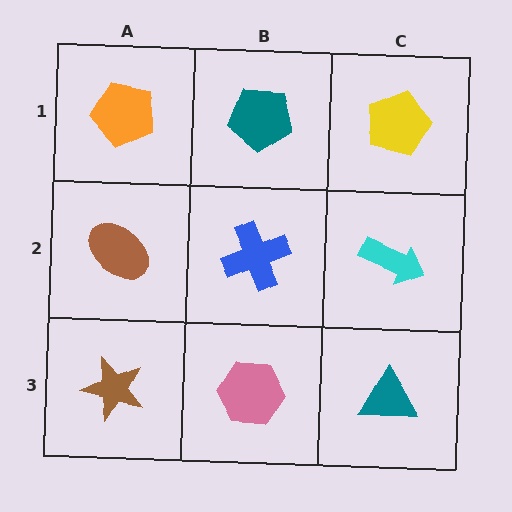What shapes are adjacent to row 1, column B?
A blue cross (row 2, column B), an orange pentagon (row 1, column A), a yellow pentagon (row 1, column C).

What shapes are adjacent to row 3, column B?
A blue cross (row 2, column B), a brown star (row 3, column A), a teal triangle (row 3, column C).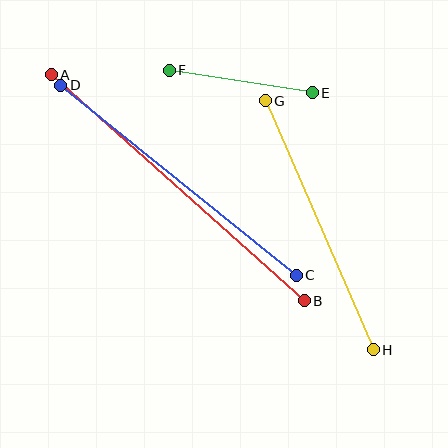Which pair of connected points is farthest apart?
Points A and B are farthest apart.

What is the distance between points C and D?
The distance is approximately 302 pixels.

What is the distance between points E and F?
The distance is approximately 145 pixels.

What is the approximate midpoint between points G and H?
The midpoint is at approximately (319, 225) pixels.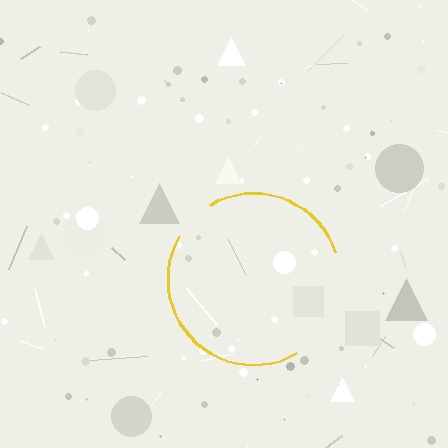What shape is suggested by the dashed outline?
The dashed outline suggests a circle.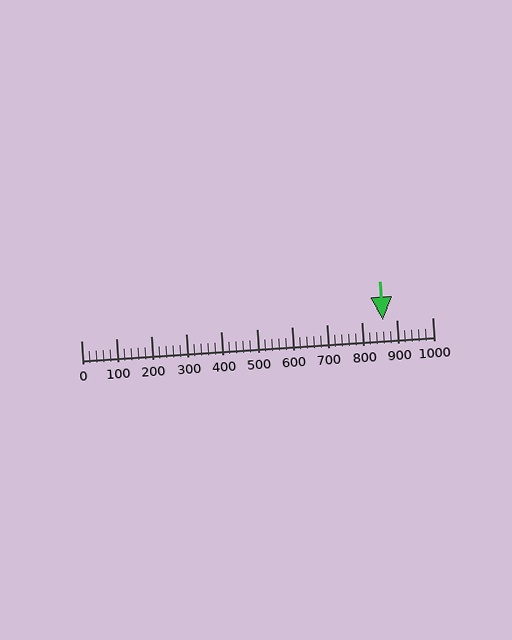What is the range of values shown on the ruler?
The ruler shows values from 0 to 1000.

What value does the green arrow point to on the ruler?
The green arrow points to approximately 859.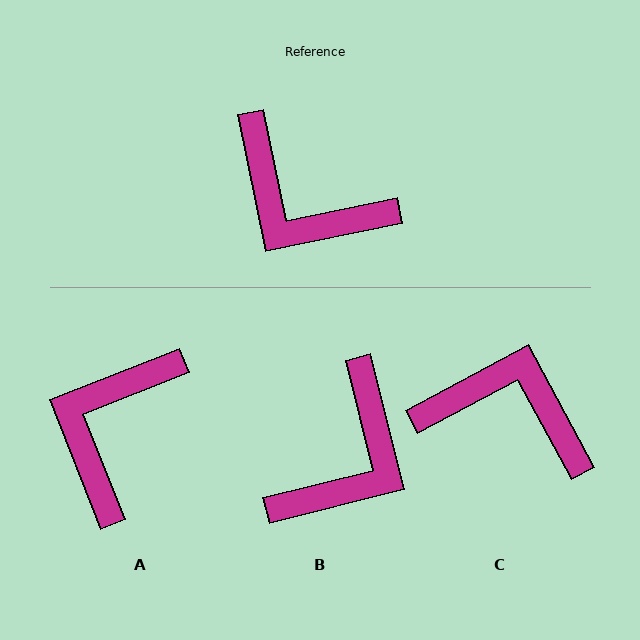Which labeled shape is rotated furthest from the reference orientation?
C, about 163 degrees away.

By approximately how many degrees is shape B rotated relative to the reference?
Approximately 92 degrees counter-clockwise.